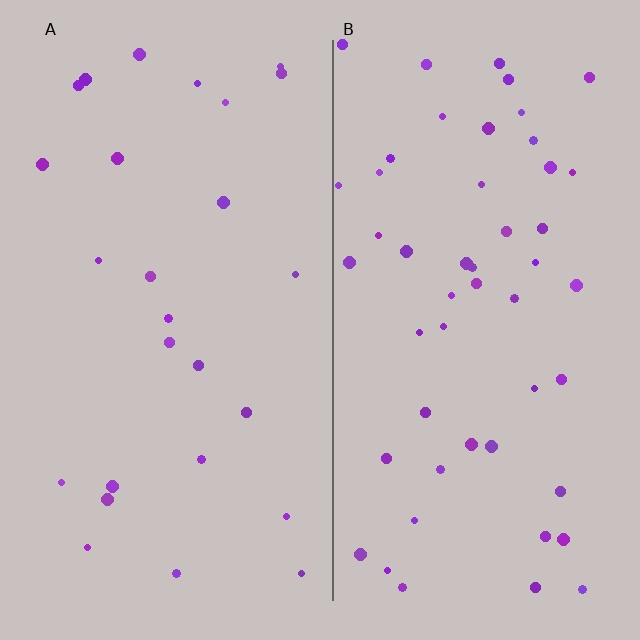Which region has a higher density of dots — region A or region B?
B (the right).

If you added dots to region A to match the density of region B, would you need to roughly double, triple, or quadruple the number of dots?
Approximately double.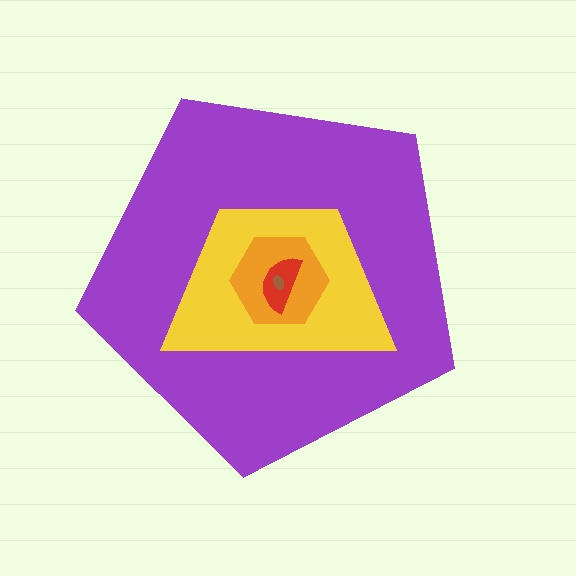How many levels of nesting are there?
5.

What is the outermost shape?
The purple pentagon.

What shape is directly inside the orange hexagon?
The red semicircle.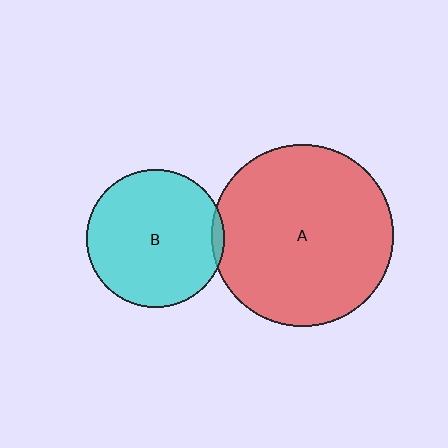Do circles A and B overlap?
Yes.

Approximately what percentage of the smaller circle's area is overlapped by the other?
Approximately 5%.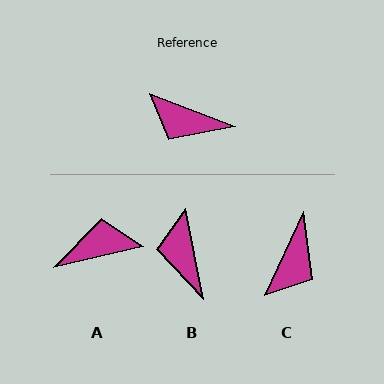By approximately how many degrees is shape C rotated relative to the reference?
Approximately 87 degrees counter-clockwise.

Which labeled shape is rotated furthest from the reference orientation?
A, about 145 degrees away.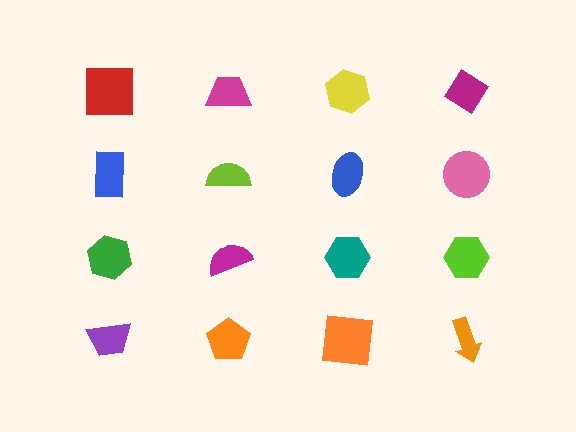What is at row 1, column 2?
A magenta trapezoid.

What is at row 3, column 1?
A green hexagon.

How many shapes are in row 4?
4 shapes.